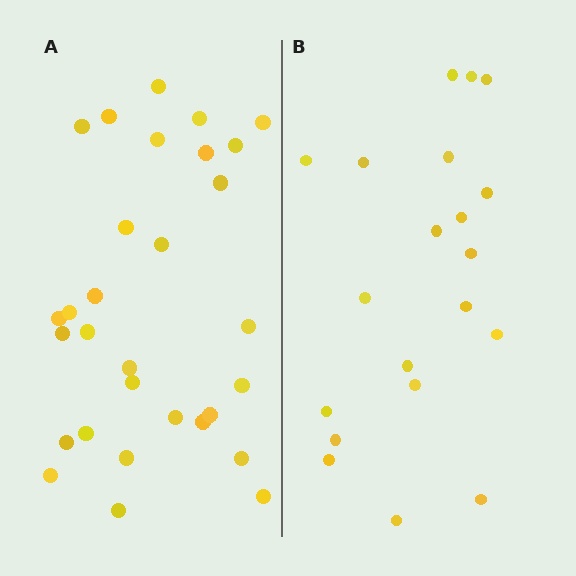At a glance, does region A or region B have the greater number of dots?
Region A (the left region) has more dots.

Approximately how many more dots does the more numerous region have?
Region A has roughly 10 or so more dots than region B.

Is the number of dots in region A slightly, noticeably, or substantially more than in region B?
Region A has substantially more. The ratio is roughly 1.5 to 1.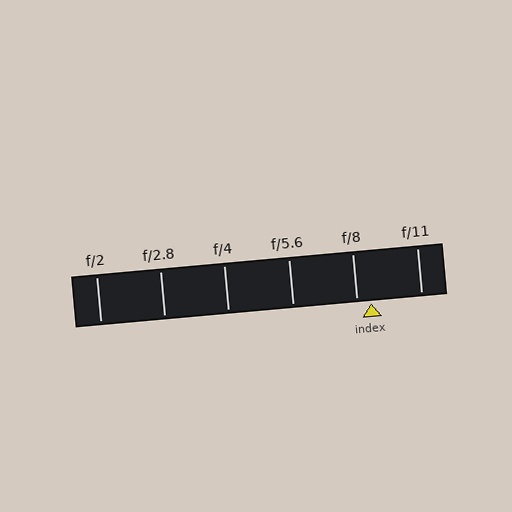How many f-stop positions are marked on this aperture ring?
There are 6 f-stop positions marked.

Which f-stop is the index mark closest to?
The index mark is closest to f/8.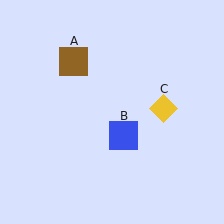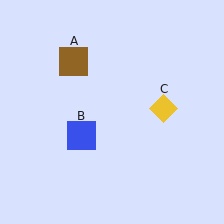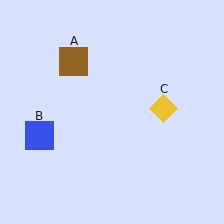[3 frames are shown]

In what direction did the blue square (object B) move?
The blue square (object B) moved left.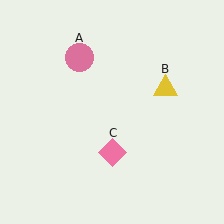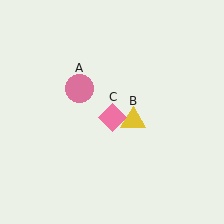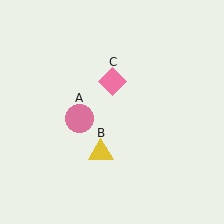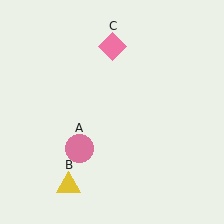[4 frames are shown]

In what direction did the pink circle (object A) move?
The pink circle (object A) moved down.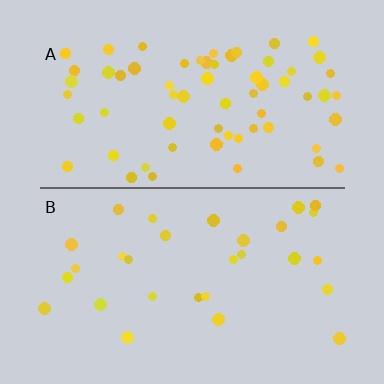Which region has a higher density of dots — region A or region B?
A (the top).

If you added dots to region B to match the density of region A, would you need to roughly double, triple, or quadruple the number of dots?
Approximately double.